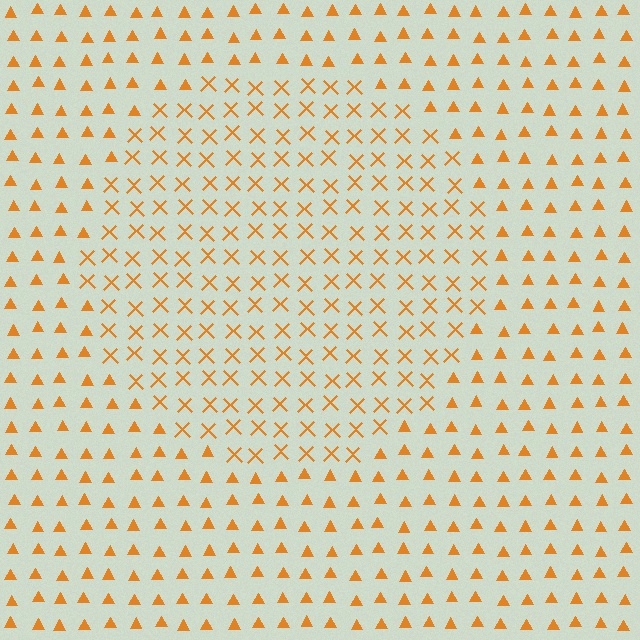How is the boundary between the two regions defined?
The boundary is defined by a change in element shape: X marks inside vs. triangles outside. All elements share the same color and spacing.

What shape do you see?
I see a circle.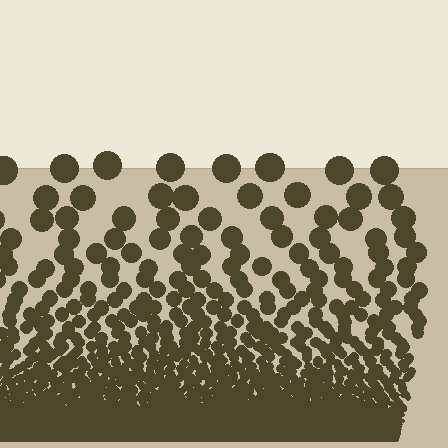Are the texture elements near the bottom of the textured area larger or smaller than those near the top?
Smaller. The gradient is inverted — elements near the bottom are smaller and denser.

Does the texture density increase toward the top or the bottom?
Density increases toward the bottom.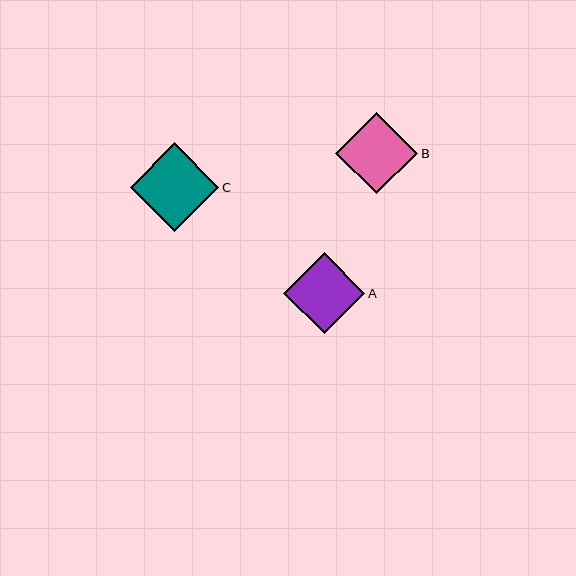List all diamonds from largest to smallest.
From largest to smallest: C, B, A.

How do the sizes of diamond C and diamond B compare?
Diamond C and diamond B are approximately the same size.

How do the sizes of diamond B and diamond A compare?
Diamond B and diamond A are approximately the same size.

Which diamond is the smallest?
Diamond A is the smallest with a size of approximately 81 pixels.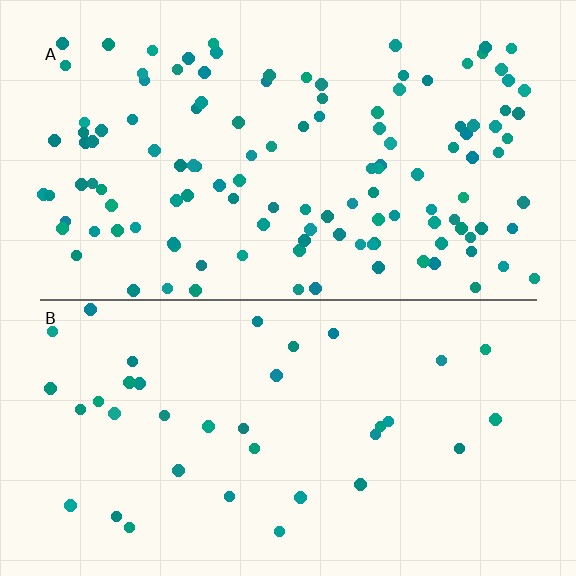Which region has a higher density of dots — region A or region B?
A (the top).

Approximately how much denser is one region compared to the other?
Approximately 3.4× — region A over region B.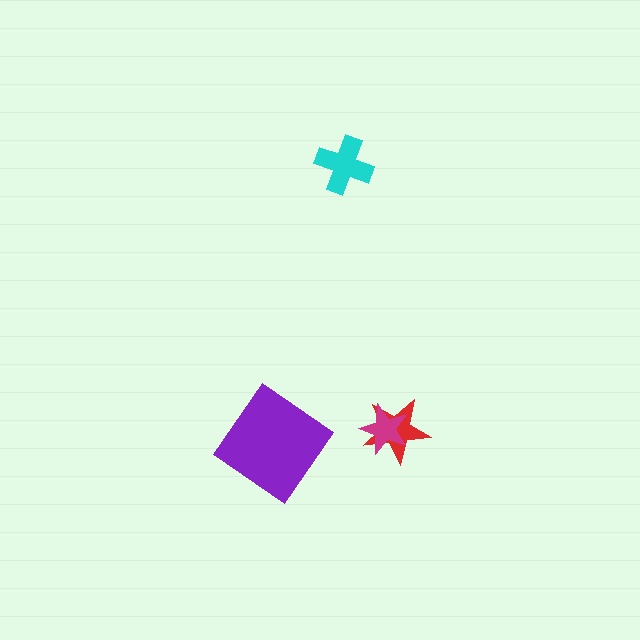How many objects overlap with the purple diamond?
0 objects overlap with the purple diamond.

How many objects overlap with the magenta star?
1 object overlaps with the magenta star.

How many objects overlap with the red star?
1 object overlaps with the red star.